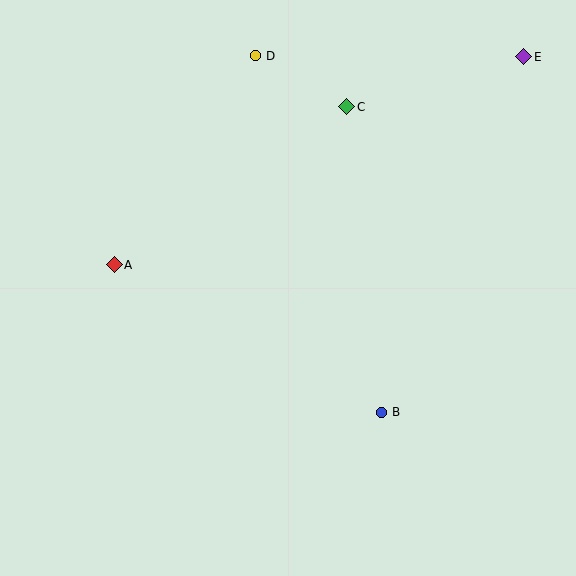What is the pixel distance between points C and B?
The distance between C and B is 307 pixels.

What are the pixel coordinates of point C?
Point C is at (347, 107).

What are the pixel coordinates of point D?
Point D is at (256, 56).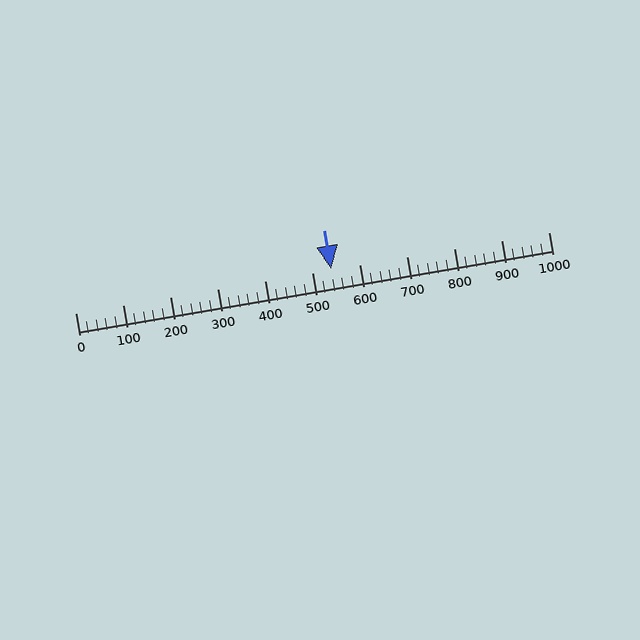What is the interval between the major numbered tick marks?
The major tick marks are spaced 100 units apart.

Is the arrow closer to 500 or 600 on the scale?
The arrow is closer to 500.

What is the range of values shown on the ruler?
The ruler shows values from 0 to 1000.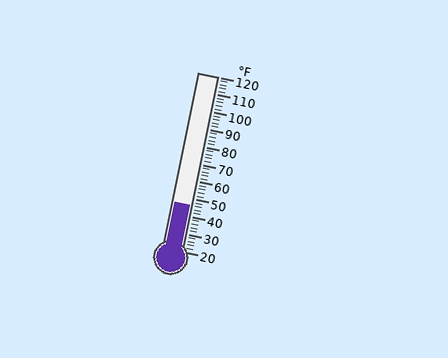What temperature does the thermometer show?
The thermometer shows approximately 46°F.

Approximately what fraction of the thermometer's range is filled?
The thermometer is filled to approximately 25% of its range.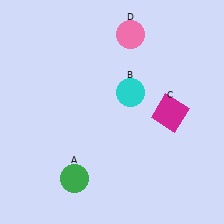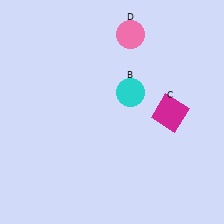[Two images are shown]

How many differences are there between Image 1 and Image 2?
There is 1 difference between the two images.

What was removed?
The green circle (A) was removed in Image 2.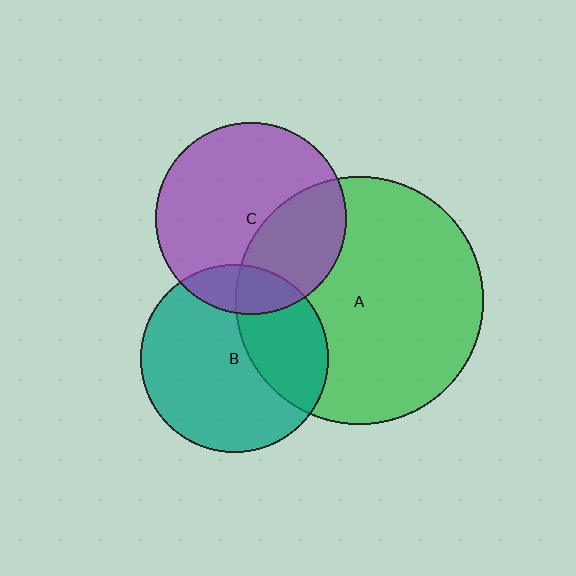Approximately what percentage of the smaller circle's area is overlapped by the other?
Approximately 35%.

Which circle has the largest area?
Circle A (green).